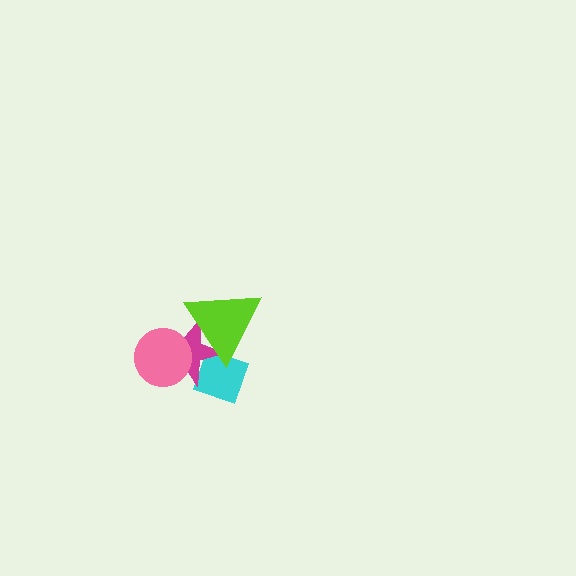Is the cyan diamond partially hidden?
Yes, it is partially covered by another shape.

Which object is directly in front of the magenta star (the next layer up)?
The lime triangle is directly in front of the magenta star.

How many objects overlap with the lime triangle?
2 objects overlap with the lime triangle.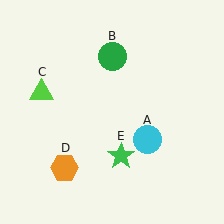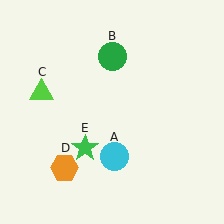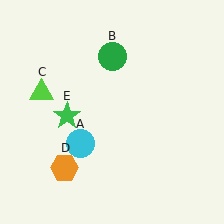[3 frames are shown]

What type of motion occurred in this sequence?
The cyan circle (object A), green star (object E) rotated clockwise around the center of the scene.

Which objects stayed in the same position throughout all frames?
Green circle (object B) and lime triangle (object C) and orange hexagon (object D) remained stationary.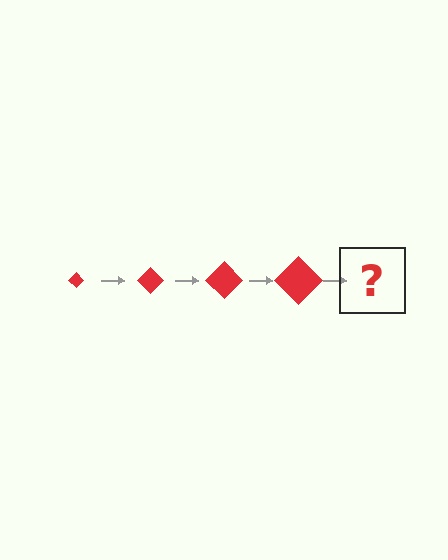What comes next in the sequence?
The next element should be a red diamond, larger than the previous one.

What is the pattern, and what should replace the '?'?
The pattern is that the diamond gets progressively larger each step. The '?' should be a red diamond, larger than the previous one.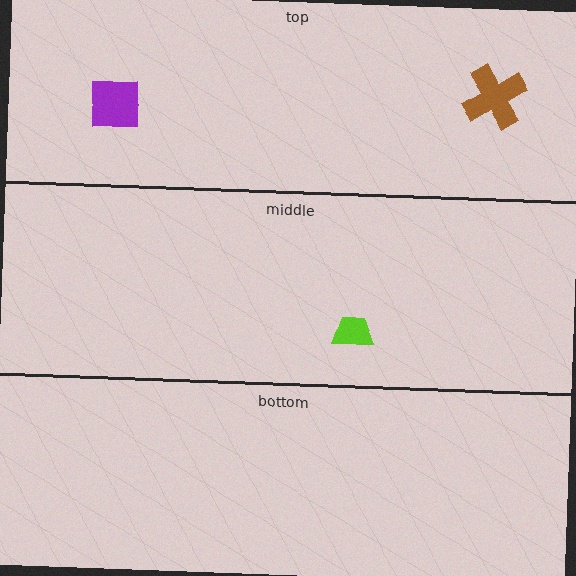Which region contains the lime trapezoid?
The middle region.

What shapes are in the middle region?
The lime trapezoid.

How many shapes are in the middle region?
1.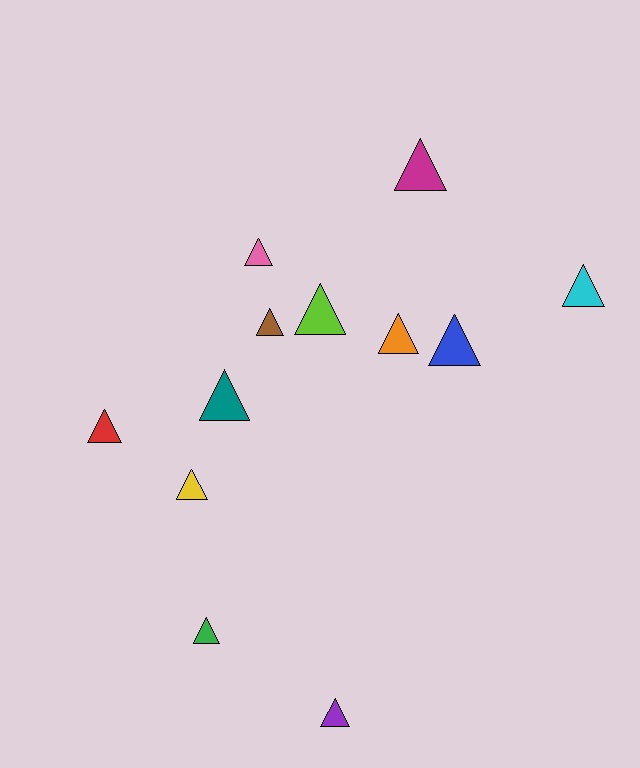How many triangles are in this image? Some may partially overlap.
There are 12 triangles.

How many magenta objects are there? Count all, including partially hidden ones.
There is 1 magenta object.